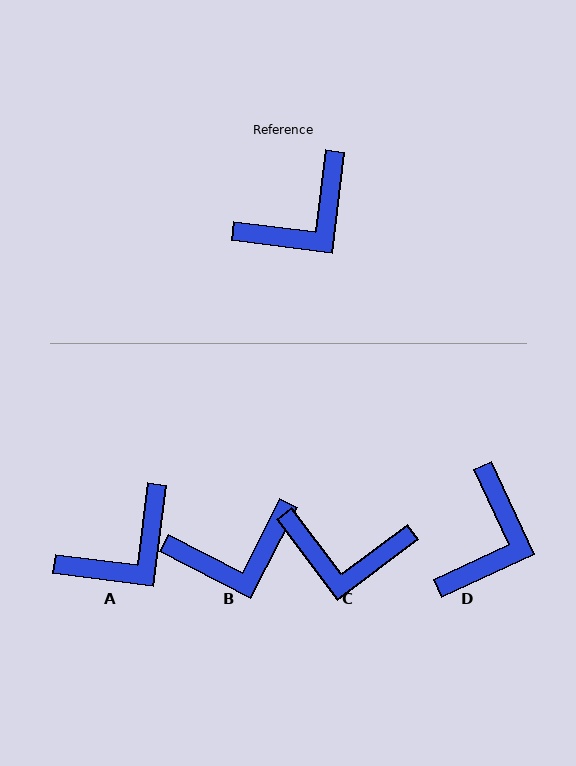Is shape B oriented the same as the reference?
No, it is off by about 20 degrees.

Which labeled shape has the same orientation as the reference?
A.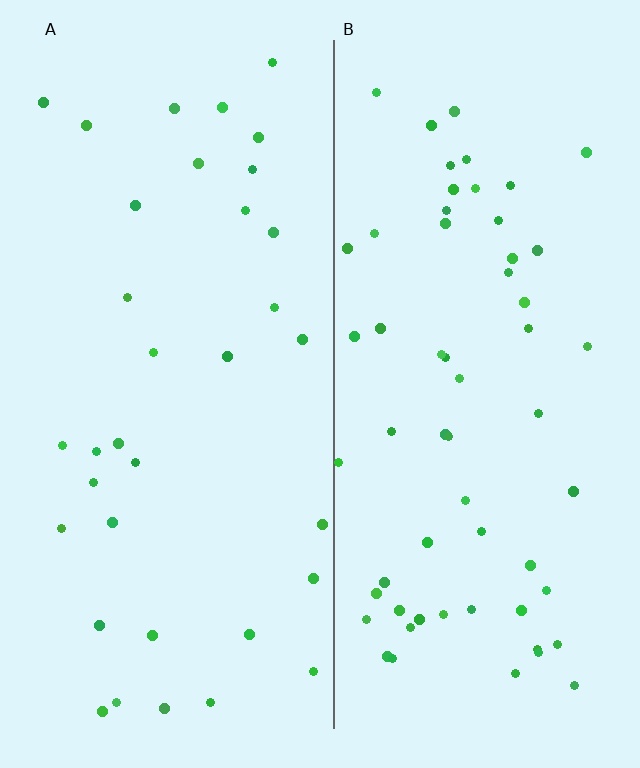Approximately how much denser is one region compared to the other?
Approximately 1.7× — region B over region A.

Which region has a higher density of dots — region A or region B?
B (the right).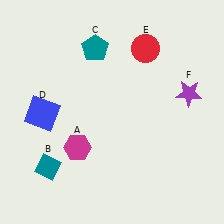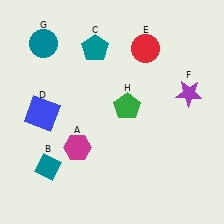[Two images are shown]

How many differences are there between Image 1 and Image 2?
There are 2 differences between the two images.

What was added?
A teal circle (G), a green pentagon (H) were added in Image 2.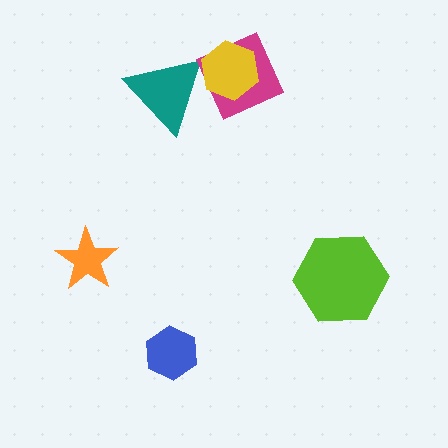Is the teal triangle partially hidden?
Yes, it is partially covered by another shape.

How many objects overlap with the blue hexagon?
0 objects overlap with the blue hexagon.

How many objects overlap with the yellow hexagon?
2 objects overlap with the yellow hexagon.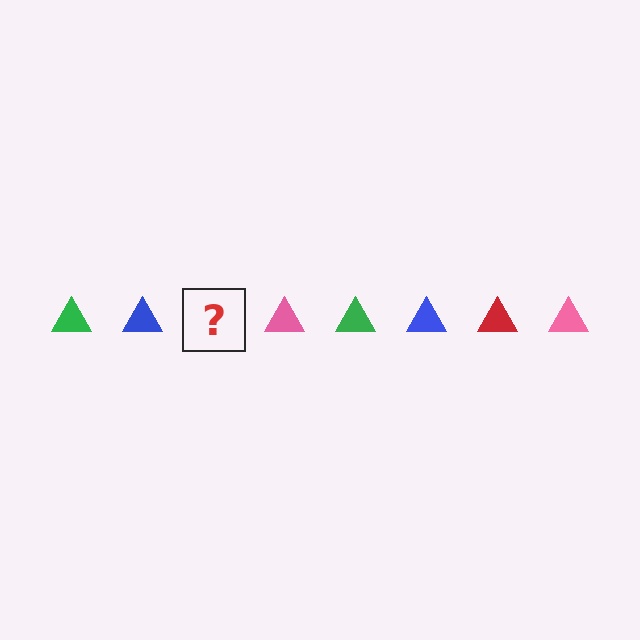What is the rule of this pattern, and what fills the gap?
The rule is that the pattern cycles through green, blue, red, pink triangles. The gap should be filled with a red triangle.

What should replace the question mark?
The question mark should be replaced with a red triangle.